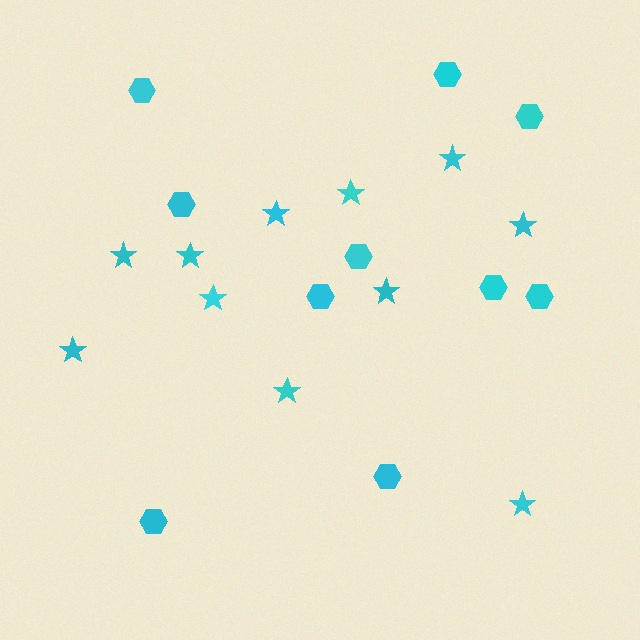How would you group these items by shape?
There are 2 groups: one group of stars (11) and one group of hexagons (10).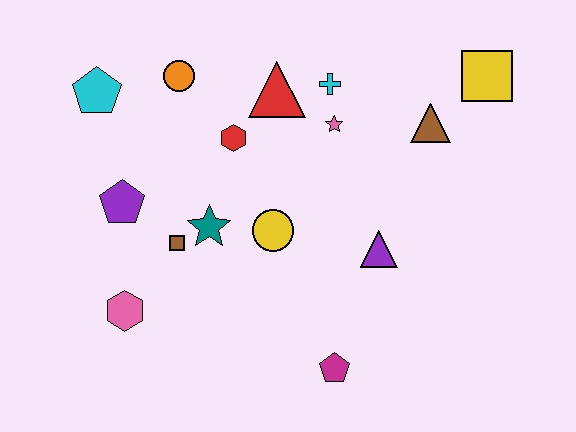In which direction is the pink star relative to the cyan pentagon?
The pink star is to the right of the cyan pentagon.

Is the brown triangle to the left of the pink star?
No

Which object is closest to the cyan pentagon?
The orange circle is closest to the cyan pentagon.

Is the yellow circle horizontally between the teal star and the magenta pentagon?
Yes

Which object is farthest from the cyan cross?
The pink hexagon is farthest from the cyan cross.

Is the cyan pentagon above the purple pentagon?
Yes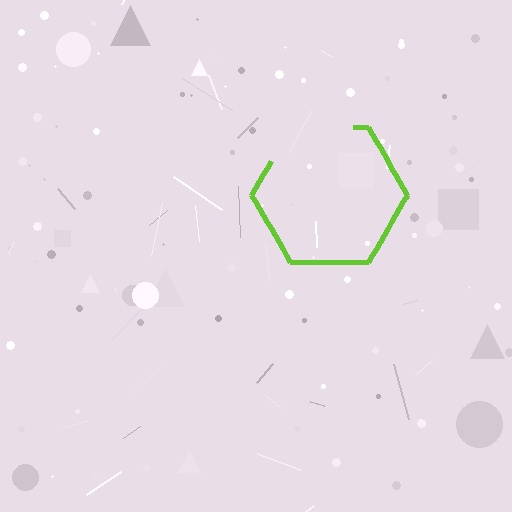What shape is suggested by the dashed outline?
The dashed outline suggests a hexagon.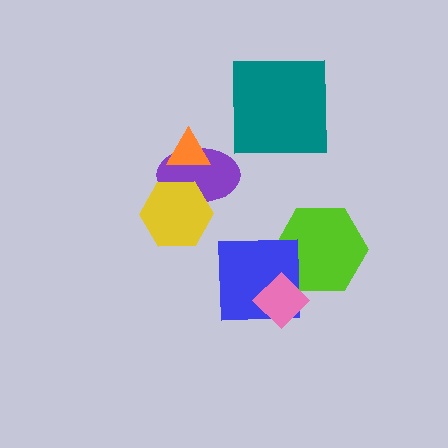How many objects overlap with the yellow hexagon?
1 object overlaps with the yellow hexagon.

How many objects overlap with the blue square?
2 objects overlap with the blue square.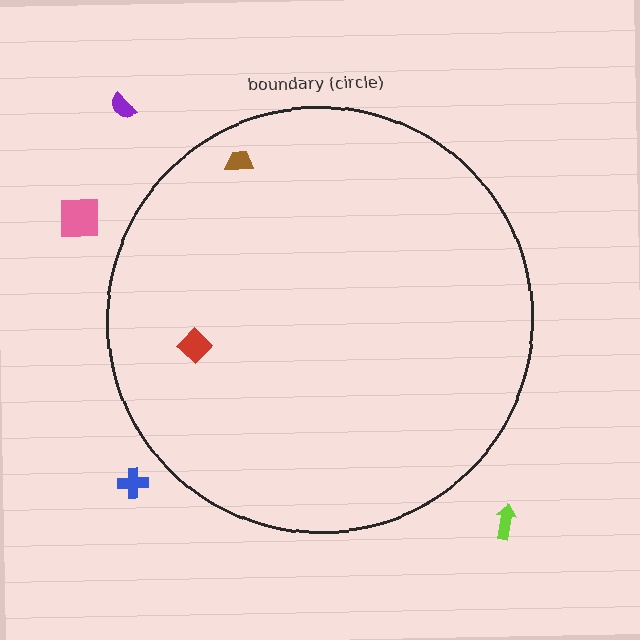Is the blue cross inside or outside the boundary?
Outside.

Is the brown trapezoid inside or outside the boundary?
Inside.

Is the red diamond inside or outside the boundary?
Inside.